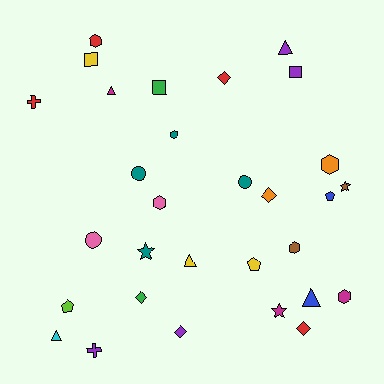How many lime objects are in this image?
There is 1 lime object.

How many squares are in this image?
There are 3 squares.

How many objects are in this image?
There are 30 objects.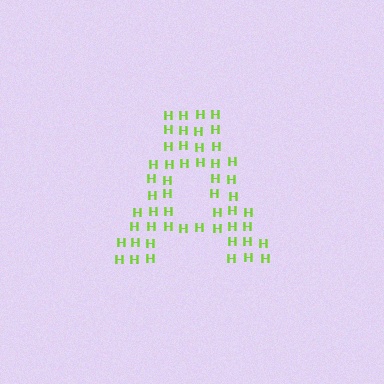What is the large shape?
The large shape is the letter A.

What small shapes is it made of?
It is made of small letter H's.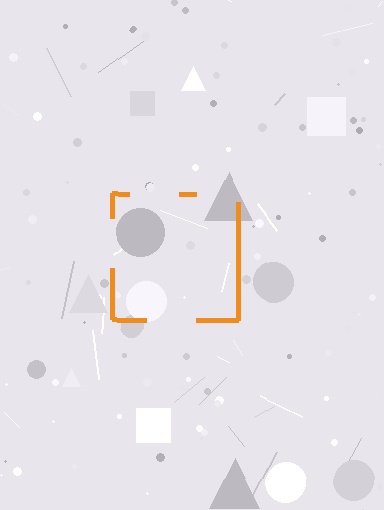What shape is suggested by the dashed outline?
The dashed outline suggests a square.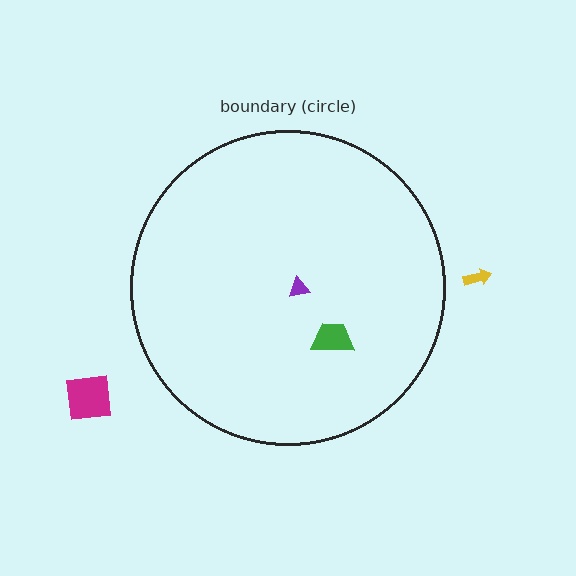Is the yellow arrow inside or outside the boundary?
Outside.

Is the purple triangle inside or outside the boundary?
Inside.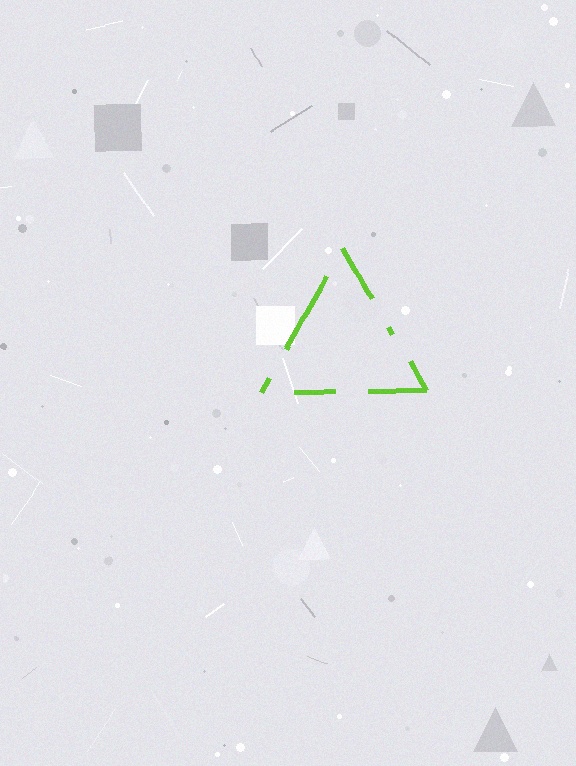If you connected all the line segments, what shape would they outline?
They would outline a triangle.